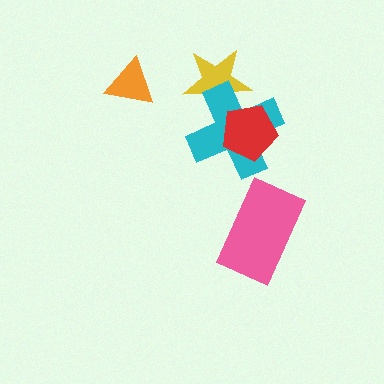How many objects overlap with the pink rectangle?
0 objects overlap with the pink rectangle.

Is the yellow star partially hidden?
Yes, it is partially covered by another shape.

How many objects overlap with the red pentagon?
1 object overlaps with the red pentagon.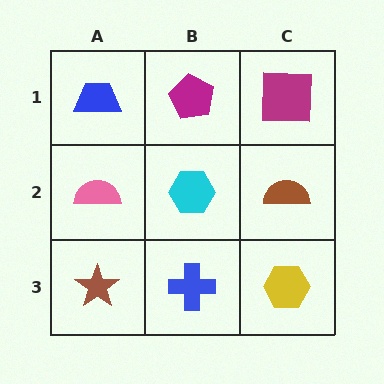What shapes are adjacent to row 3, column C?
A brown semicircle (row 2, column C), a blue cross (row 3, column B).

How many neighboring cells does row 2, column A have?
3.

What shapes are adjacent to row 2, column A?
A blue trapezoid (row 1, column A), a brown star (row 3, column A), a cyan hexagon (row 2, column B).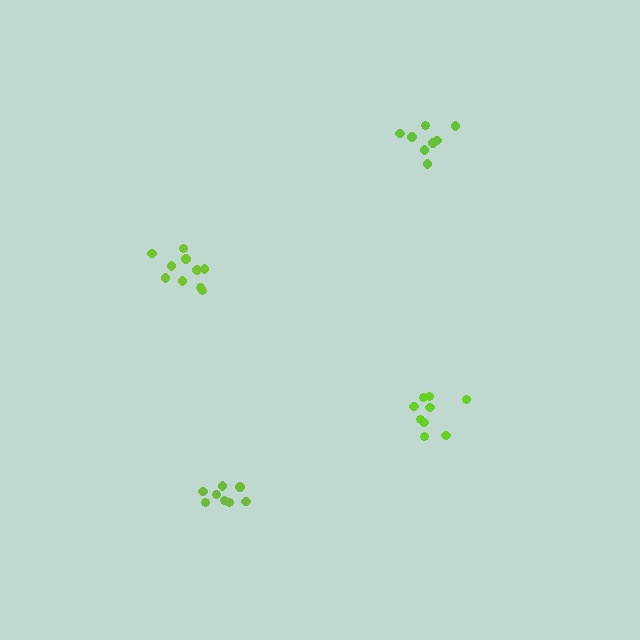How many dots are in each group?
Group 1: 9 dots, Group 2: 10 dots, Group 3: 8 dots, Group 4: 8 dots (35 total).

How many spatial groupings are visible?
There are 4 spatial groupings.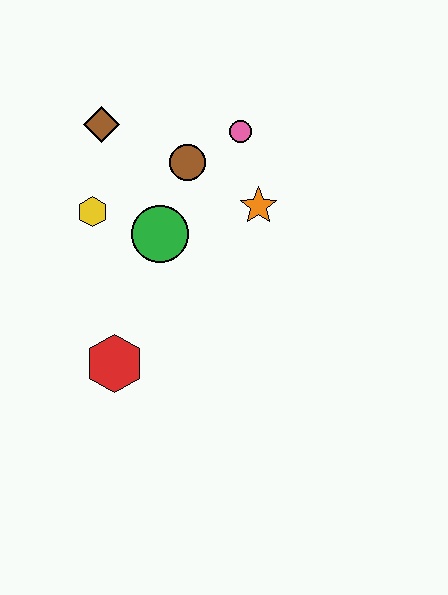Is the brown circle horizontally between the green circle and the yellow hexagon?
No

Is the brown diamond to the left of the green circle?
Yes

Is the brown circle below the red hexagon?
No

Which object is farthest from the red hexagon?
The pink circle is farthest from the red hexagon.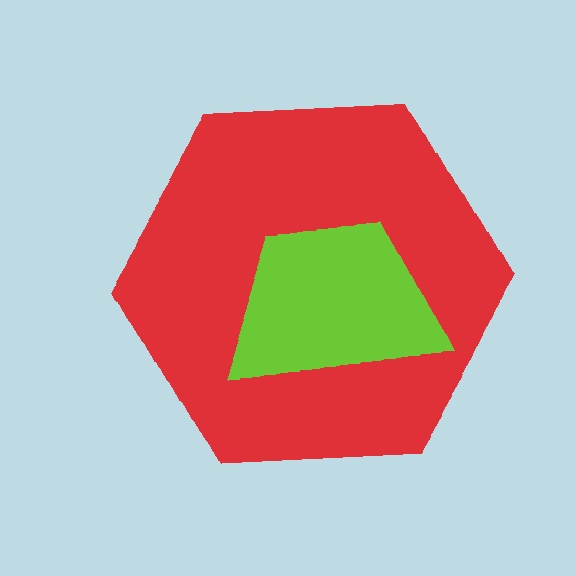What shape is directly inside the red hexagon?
The lime trapezoid.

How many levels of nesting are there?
2.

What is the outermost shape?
The red hexagon.